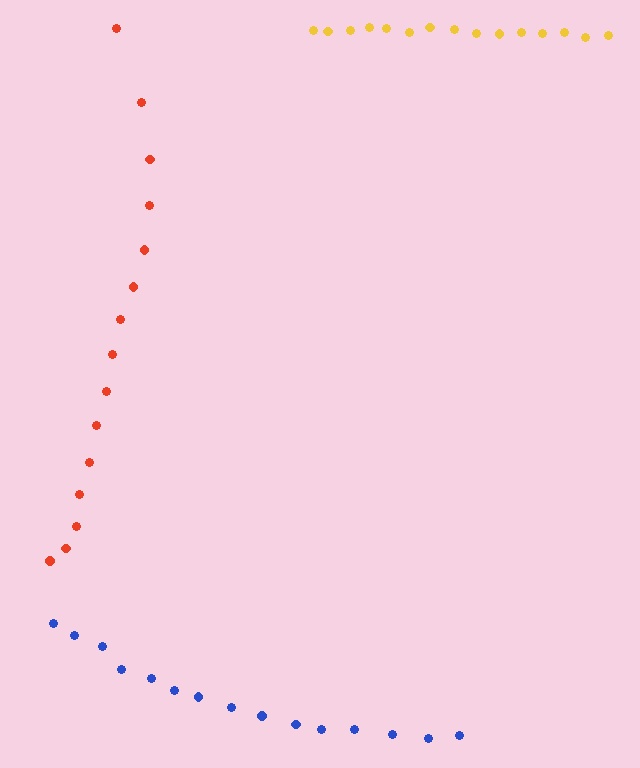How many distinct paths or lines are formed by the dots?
There are 3 distinct paths.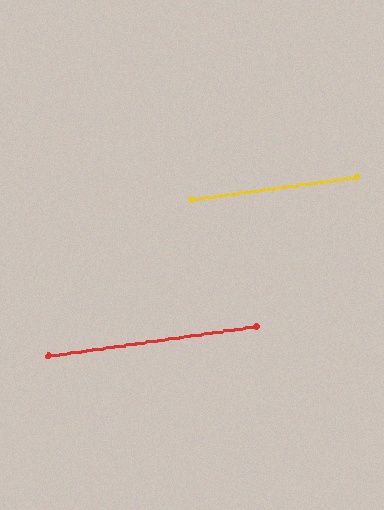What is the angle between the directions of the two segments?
Approximately 0 degrees.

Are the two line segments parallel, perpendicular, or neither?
Parallel — their directions differ by only 0.1°.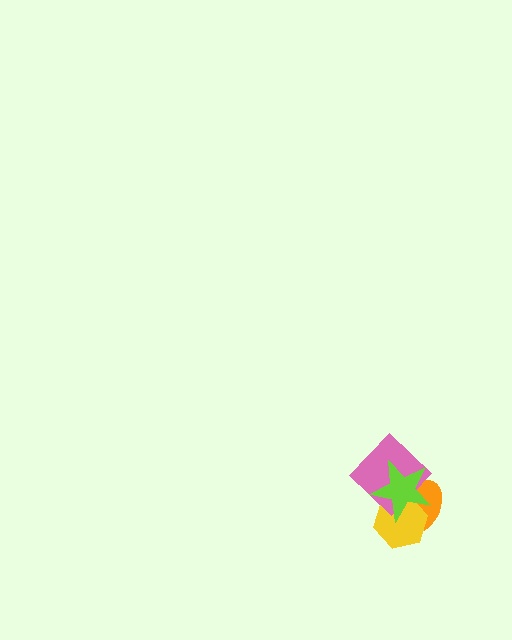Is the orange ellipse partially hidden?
Yes, it is partially covered by another shape.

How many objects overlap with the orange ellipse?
3 objects overlap with the orange ellipse.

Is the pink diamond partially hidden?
Yes, it is partially covered by another shape.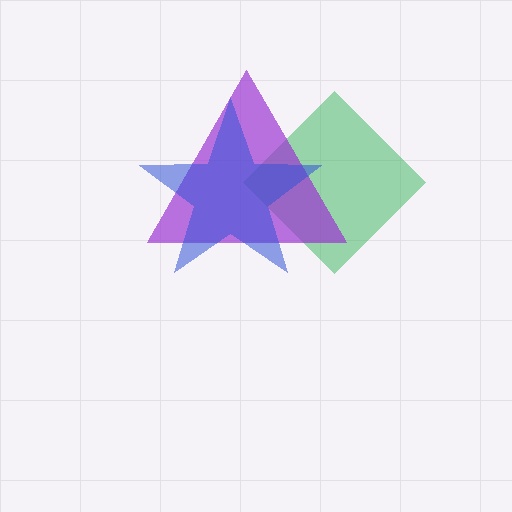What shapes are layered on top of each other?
The layered shapes are: a green diamond, a purple triangle, a blue star.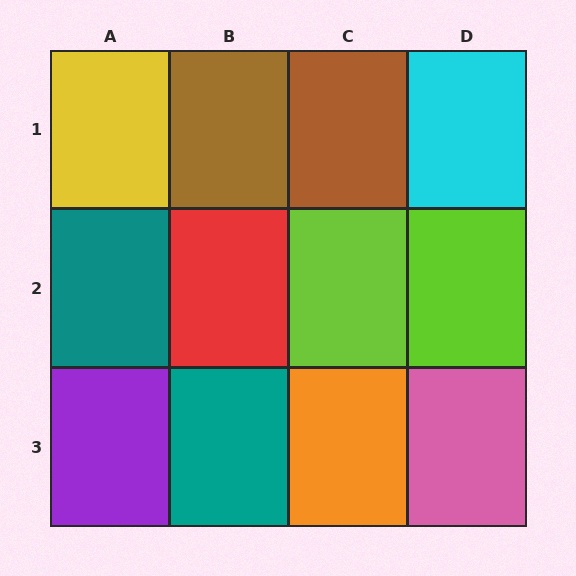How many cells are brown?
2 cells are brown.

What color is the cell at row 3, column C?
Orange.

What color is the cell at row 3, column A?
Purple.